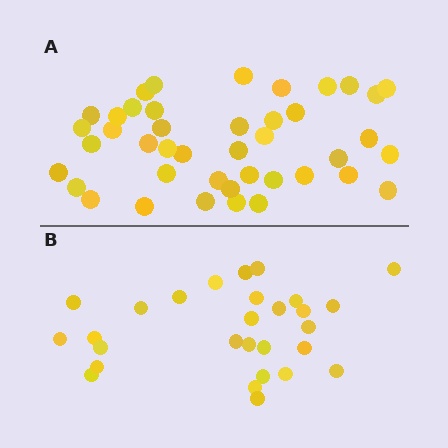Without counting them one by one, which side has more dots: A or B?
Region A (the top region) has more dots.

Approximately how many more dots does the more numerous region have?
Region A has approximately 15 more dots than region B.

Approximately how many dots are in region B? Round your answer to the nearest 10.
About 30 dots. (The exact count is 28, which rounds to 30.)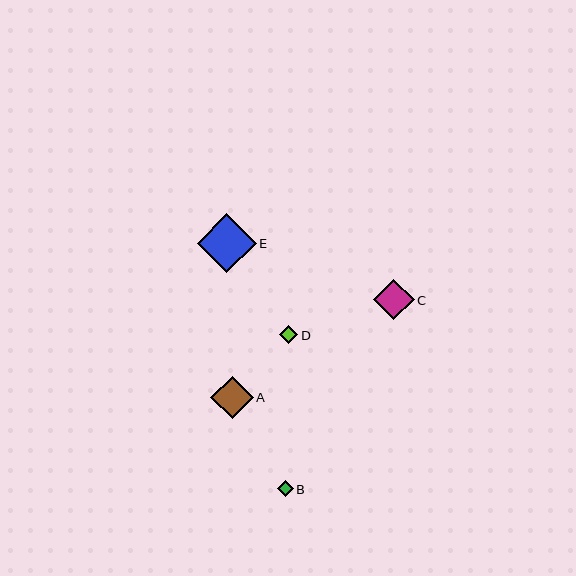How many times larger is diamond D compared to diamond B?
Diamond D is approximately 1.2 times the size of diamond B.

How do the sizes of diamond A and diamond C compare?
Diamond A and diamond C are approximately the same size.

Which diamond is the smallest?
Diamond B is the smallest with a size of approximately 15 pixels.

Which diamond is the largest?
Diamond E is the largest with a size of approximately 59 pixels.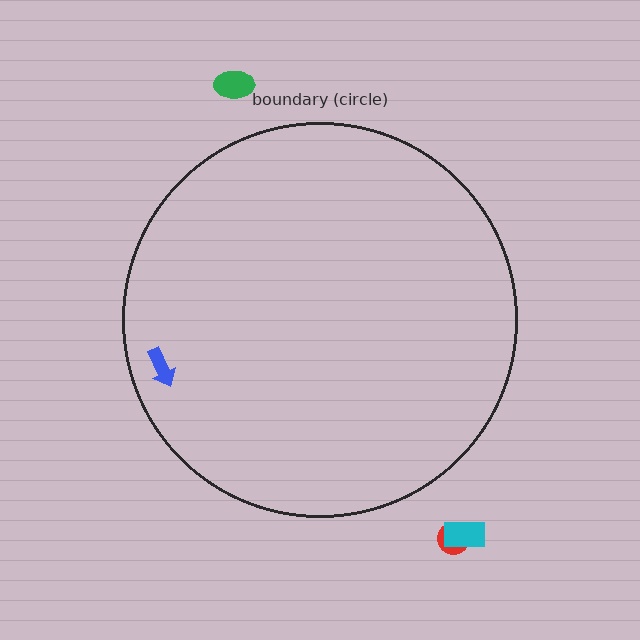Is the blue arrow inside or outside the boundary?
Inside.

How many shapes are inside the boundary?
1 inside, 3 outside.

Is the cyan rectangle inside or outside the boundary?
Outside.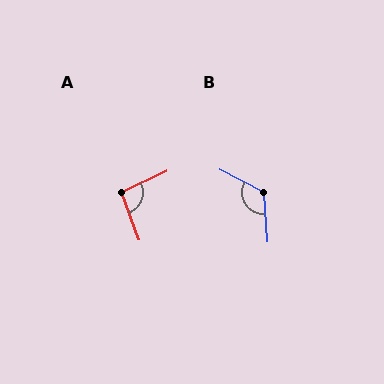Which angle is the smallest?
A, at approximately 95 degrees.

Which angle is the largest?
B, at approximately 122 degrees.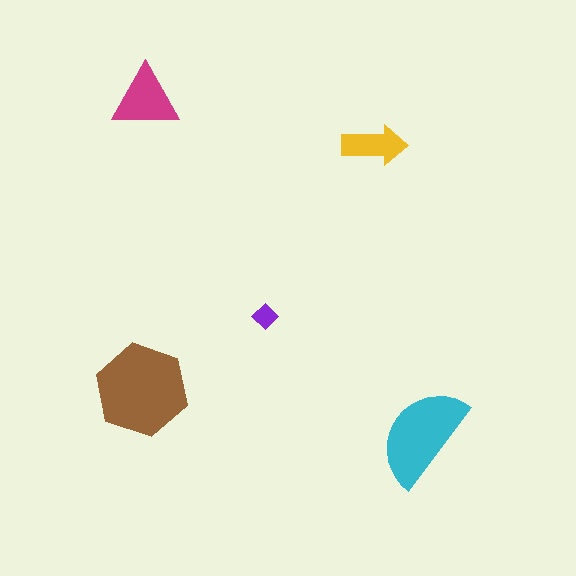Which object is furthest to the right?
The cyan semicircle is rightmost.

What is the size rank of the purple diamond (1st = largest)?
5th.